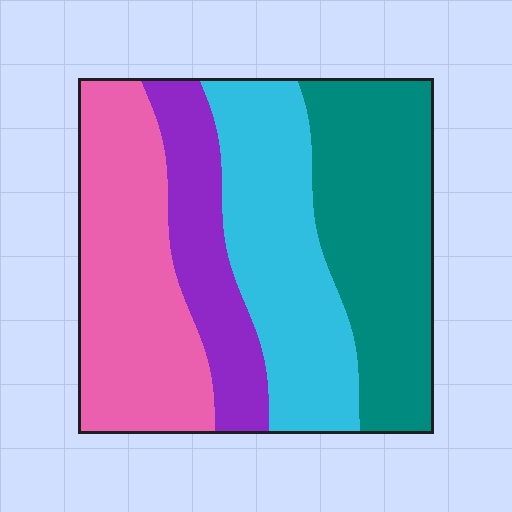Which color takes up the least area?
Purple, at roughly 15%.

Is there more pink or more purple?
Pink.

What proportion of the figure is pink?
Pink covers 29% of the figure.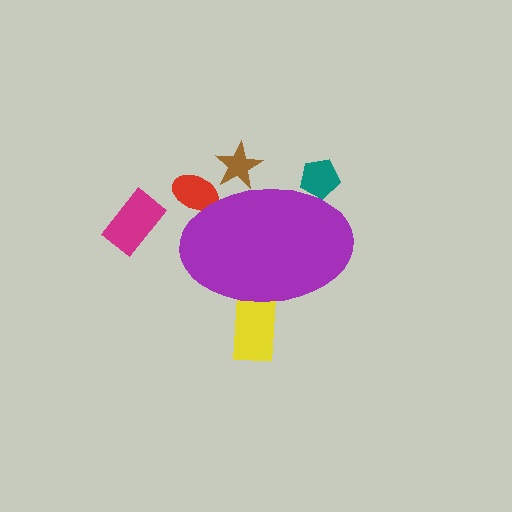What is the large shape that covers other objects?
A purple ellipse.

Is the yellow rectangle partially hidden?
Yes, the yellow rectangle is partially hidden behind the purple ellipse.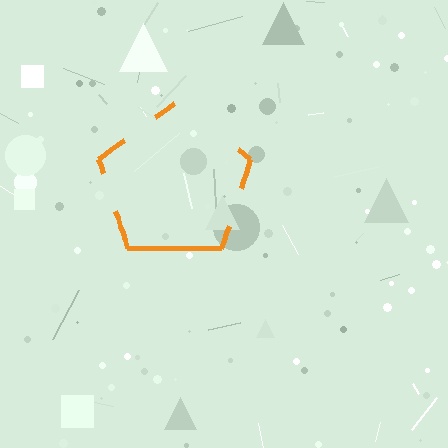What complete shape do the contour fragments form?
The contour fragments form a pentagon.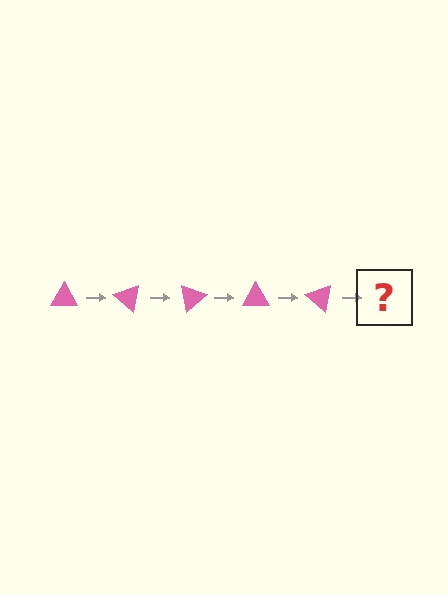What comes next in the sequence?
The next element should be a pink triangle rotated 200 degrees.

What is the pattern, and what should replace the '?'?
The pattern is that the triangle rotates 40 degrees each step. The '?' should be a pink triangle rotated 200 degrees.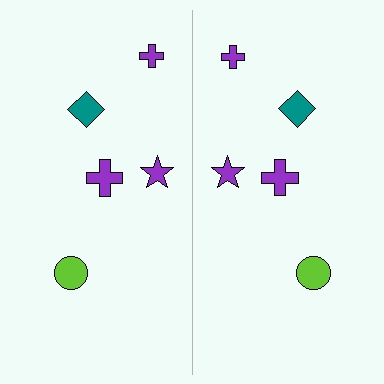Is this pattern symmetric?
Yes, this pattern has bilateral (reflection) symmetry.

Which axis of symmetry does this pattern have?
The pattern has a vertical axis of symmetry running through the center of the image.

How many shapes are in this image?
There are 10 shapes in this image.